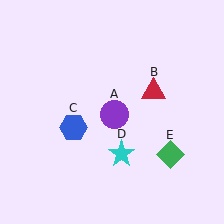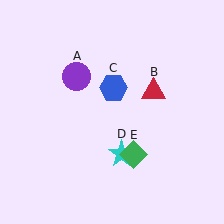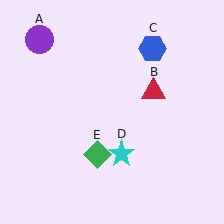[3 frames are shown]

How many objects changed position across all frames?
3 objects changed position: purple circle (object A), blue hexagon (object C), green diamond (object E).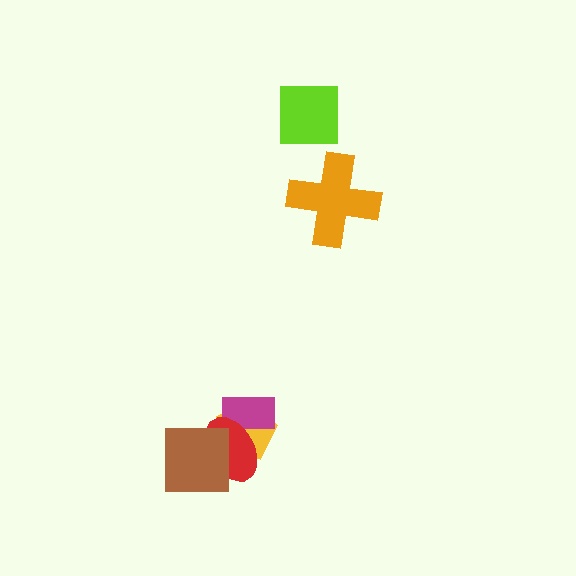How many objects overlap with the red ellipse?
3 objects overlap with the red ellipse.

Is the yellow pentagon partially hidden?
Yes, it is partially covered by another shape.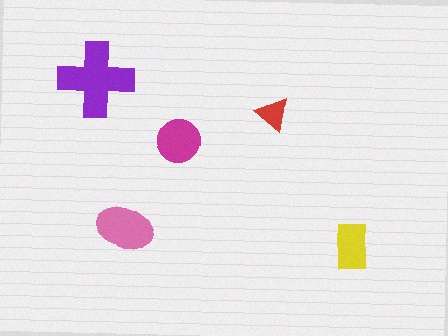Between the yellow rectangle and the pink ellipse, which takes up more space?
The pink ellipse.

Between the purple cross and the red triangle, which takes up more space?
The purple cross.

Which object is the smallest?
The red triangle.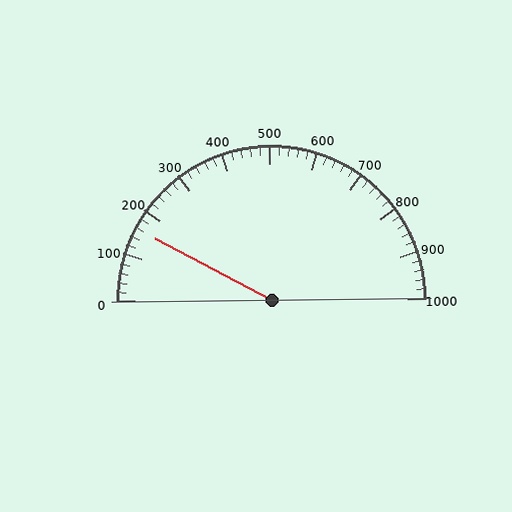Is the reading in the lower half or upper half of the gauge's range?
The reading is in the lower half of the range (0 to 1000).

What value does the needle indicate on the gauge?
The needle indicates approximately 160.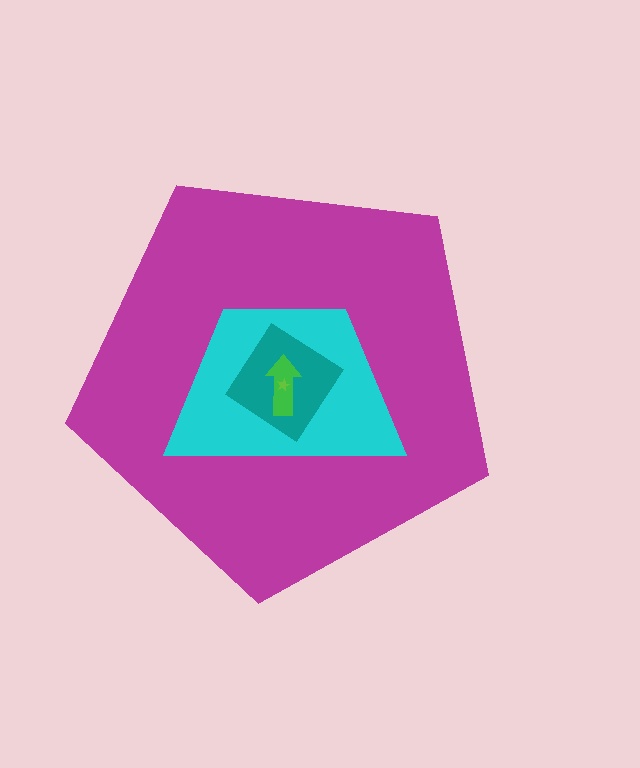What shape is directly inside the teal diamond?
The green arrow.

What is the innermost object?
The lime star.